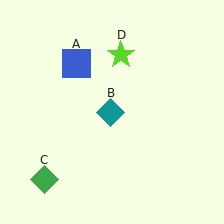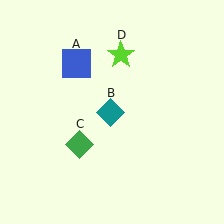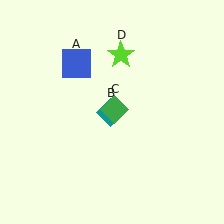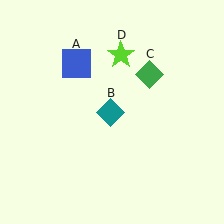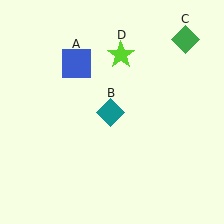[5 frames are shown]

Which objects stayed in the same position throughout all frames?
Blue square (object A) and teal diamond (object B) and lime star (object D) remained stationary.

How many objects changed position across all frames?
1 object changed position: green diamond (object C).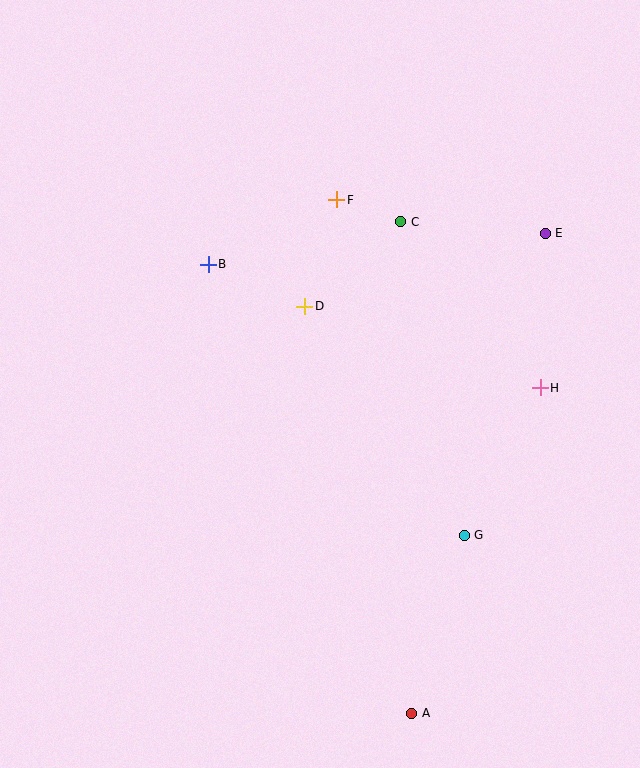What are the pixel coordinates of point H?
Point H is at (540, 388).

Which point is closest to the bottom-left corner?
Point A is closest to the bottom-left corner.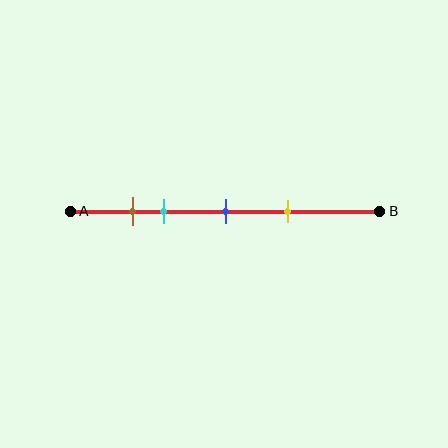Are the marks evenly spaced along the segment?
No, the marks are not evenly spaced.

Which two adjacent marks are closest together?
The brown and cyan marks are the closest adjacent pair.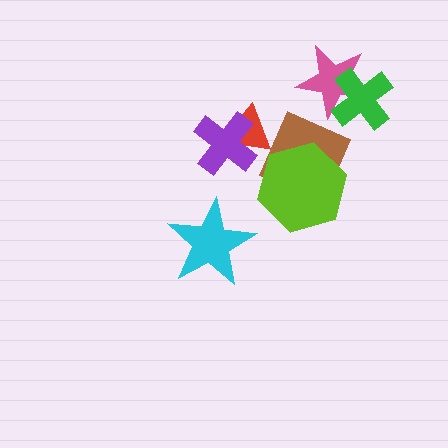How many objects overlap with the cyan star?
0 objects overlap with the cyan star.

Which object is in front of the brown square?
The lime hexagon is in front of the brown square.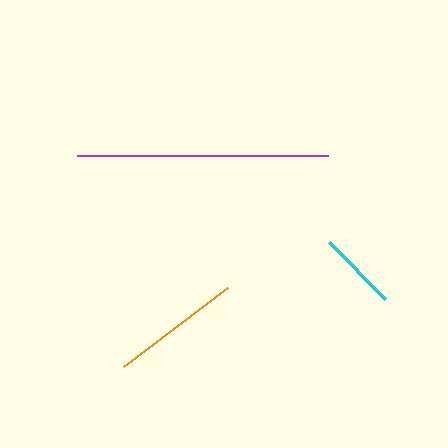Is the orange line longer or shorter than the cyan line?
The orange line is longer than the cyan line.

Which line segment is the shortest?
The cyan line is the shortest at approximately 81 pixels.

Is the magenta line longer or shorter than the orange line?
The magenta line is longer than the orange line.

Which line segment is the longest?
The magenta line is the longest at approximately 251 pixels.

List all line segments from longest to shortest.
From longest to shortest: magenta, orange, cyan.